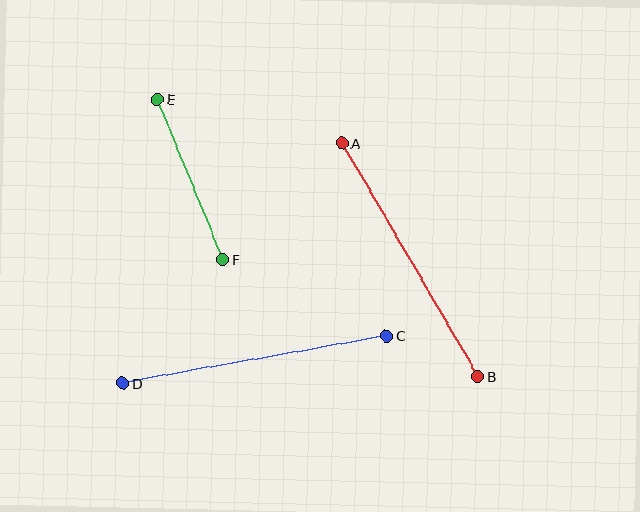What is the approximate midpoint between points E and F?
The midpoint is at approximately (190, 180) pixels.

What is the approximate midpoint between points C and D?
The midpoint is at approximately (255, 360) pixels.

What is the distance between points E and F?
The distance is approximately 173 pixels.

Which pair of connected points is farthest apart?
Points A and B are farthest apart.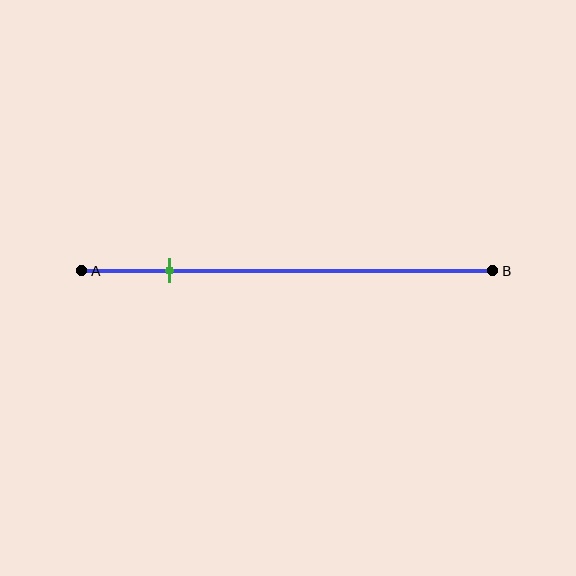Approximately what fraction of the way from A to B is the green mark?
The green mark is approximately 20% of the way from A to B.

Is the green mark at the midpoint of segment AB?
No, the mark is at about 20% from A, not at the 50% midpoint.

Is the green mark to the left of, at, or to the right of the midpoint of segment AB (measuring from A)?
The green mark is to the left of the midpoint of segment AB.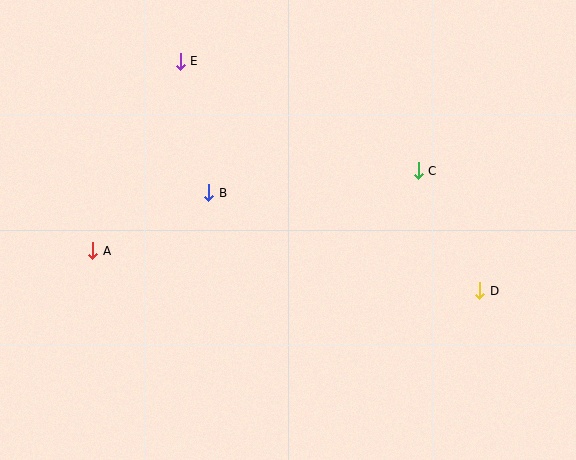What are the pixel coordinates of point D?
Point D is at (480, 291).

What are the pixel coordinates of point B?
Point B is at (209, 193).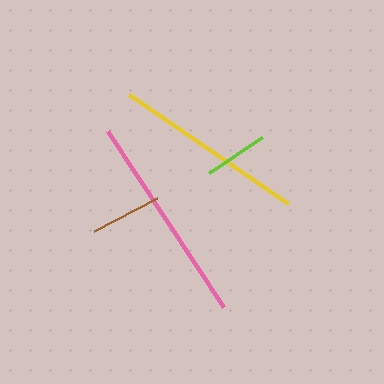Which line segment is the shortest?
The lime line is the shortest at approximately 64 pixels.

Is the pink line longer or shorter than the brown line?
The pink line is longer than the brown line.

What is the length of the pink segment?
The pink segment is approximately 210 pixels long.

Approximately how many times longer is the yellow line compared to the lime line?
The yellow line is approximately 3.0 times the length of the lime line.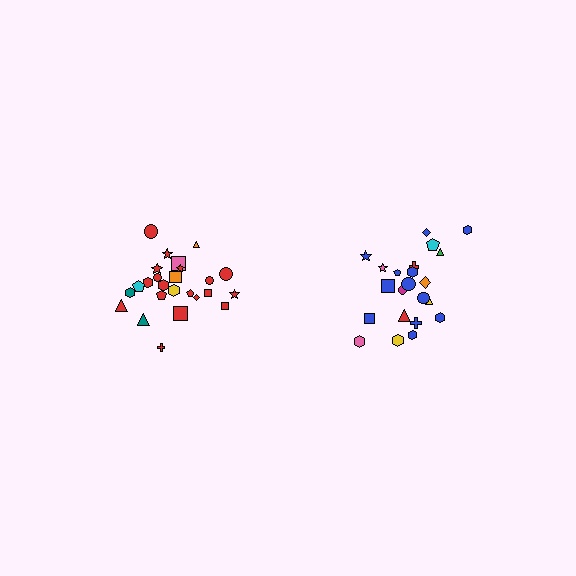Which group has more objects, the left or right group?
The left group.